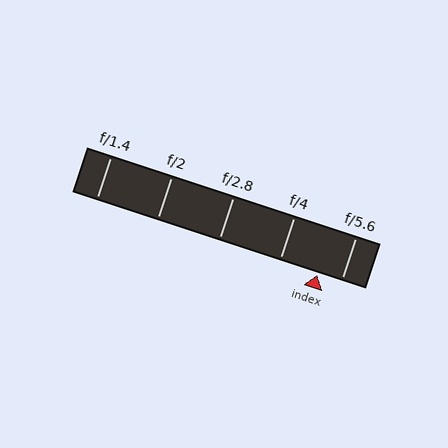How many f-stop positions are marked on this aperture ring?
There are 5 f-stop positions marked.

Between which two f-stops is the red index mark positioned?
The index mark is between f/4 and f/5.6.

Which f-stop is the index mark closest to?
The index mark is closest to f/5.6.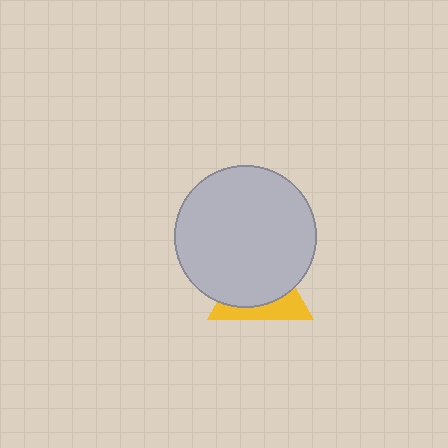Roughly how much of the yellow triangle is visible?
A small part of it is visible (roughly 34%).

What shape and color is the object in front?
The object in front is a light gray circle.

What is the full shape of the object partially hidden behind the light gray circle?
The partially hidden object is a yellow triangle.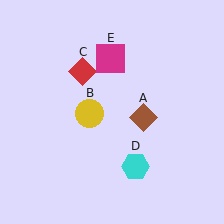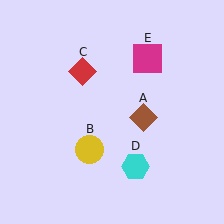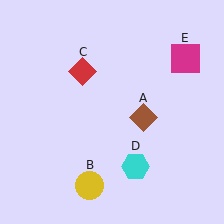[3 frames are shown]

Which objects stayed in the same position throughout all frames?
Brown diamond (object A) and red diamond (object C) and cyan hexagon (object D) remained stationary.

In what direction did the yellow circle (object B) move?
The yellow circle (object B) moved down.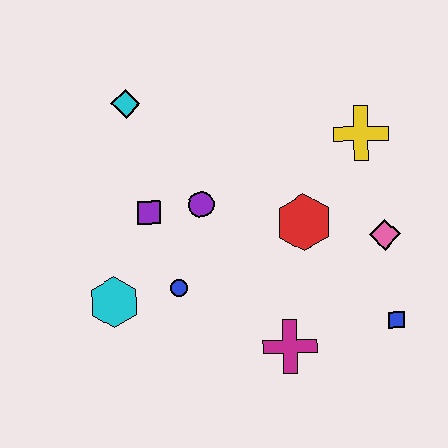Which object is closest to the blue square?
The pink diamond is closest to the blue square.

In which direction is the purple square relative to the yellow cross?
The purple square is to the left of the yellow cross.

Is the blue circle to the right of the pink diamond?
No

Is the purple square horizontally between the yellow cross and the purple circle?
No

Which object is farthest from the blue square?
The cyan diamond is farthest from the blue square.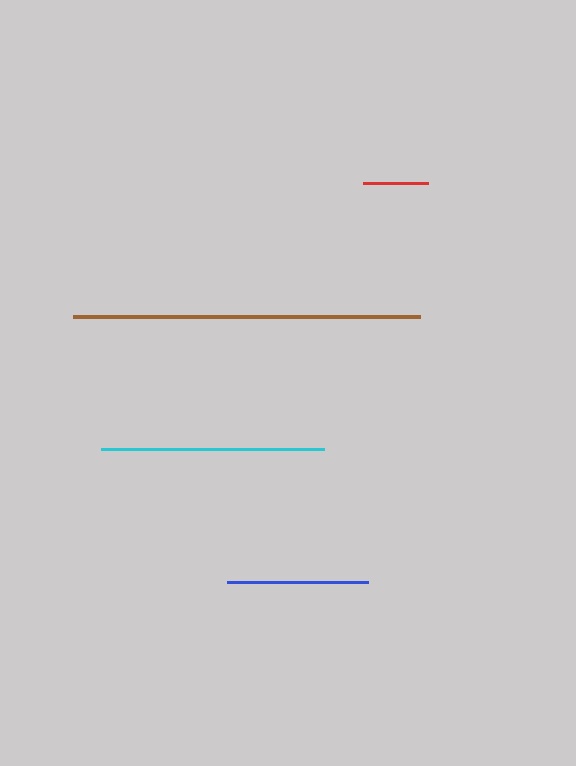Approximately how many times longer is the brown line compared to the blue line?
The brown line is approximately 2.5 times the length of the blue line.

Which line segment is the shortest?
The red line is the shortest at approximately 65 pixels.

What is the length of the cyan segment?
The cyan segment is approximately 223 pixels long.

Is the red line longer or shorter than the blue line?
The blue line is longer than the red line.